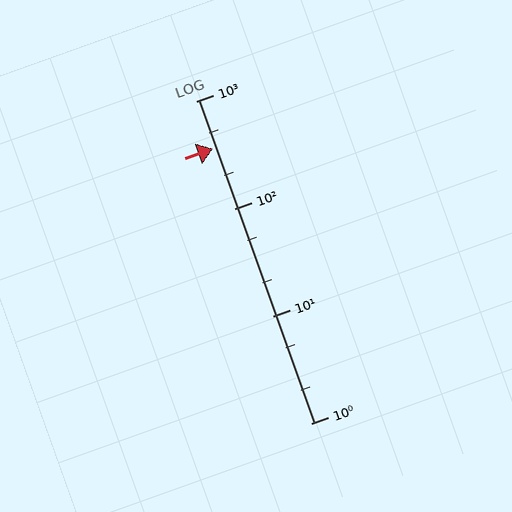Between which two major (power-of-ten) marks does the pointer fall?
The pointer is between 100 and 1000.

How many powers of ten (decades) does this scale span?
The scale spans 3 decades, from 1 to 1000.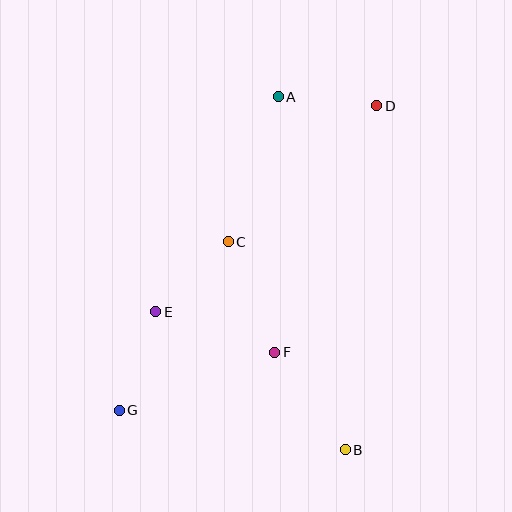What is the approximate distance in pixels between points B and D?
The distance between B and D is approximately 345 pixels.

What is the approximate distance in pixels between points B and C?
The distance between B and C is approximately 239 pixels.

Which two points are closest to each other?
Points A and D are closest to each other.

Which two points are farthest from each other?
Points D and G are farthest from each other.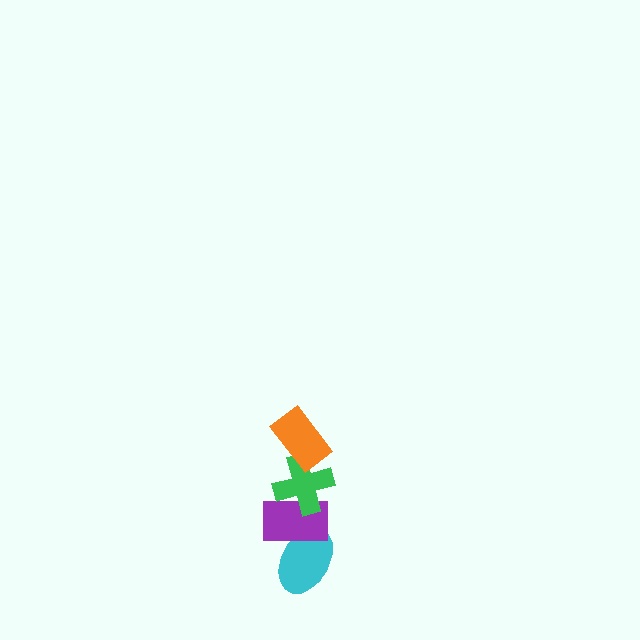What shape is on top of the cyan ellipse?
The purple rectangle is on top of the cyan ellipse.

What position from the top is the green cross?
The green cross is 2nd from the top.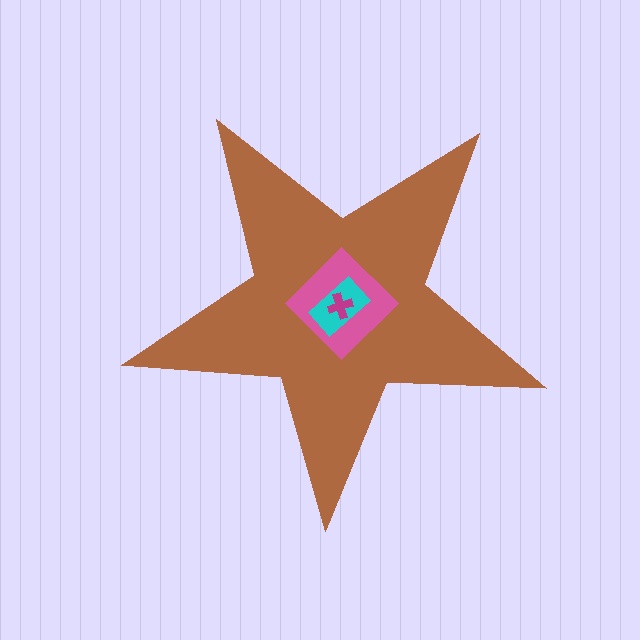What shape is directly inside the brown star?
The pink diamond.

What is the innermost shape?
The magenta cross.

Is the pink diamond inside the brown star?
Yes.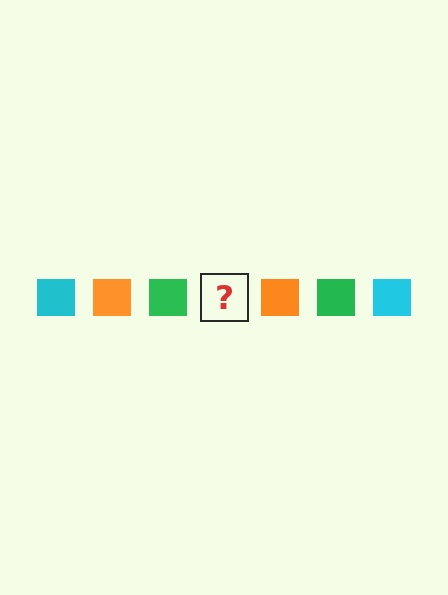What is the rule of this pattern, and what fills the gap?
The rule is that the pattern cycles through cyan, orange, green squares. The gap should be filled with a cyan square.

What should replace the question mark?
The question mark should be replaced with a cyan square.